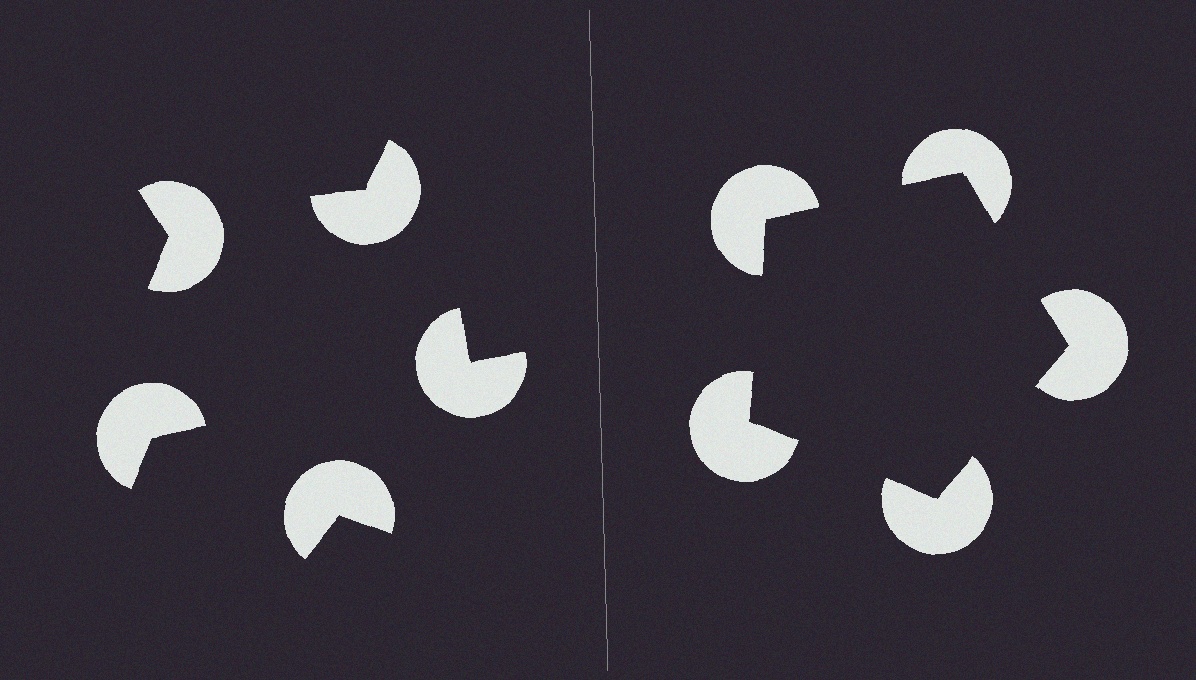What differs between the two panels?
The pac-man discs are positioned identically on both sides; only the wedge orientations differ. On the right they align to a pentagon; on the left they are misaligned.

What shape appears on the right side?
An illusory pentagon.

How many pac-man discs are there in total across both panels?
10 — 5 on each side.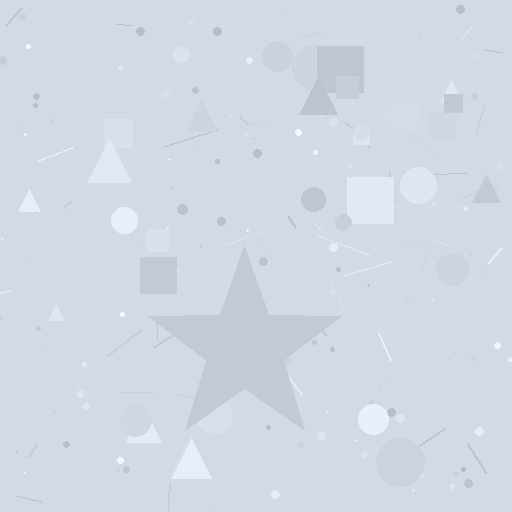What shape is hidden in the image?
A star is hidden in the image.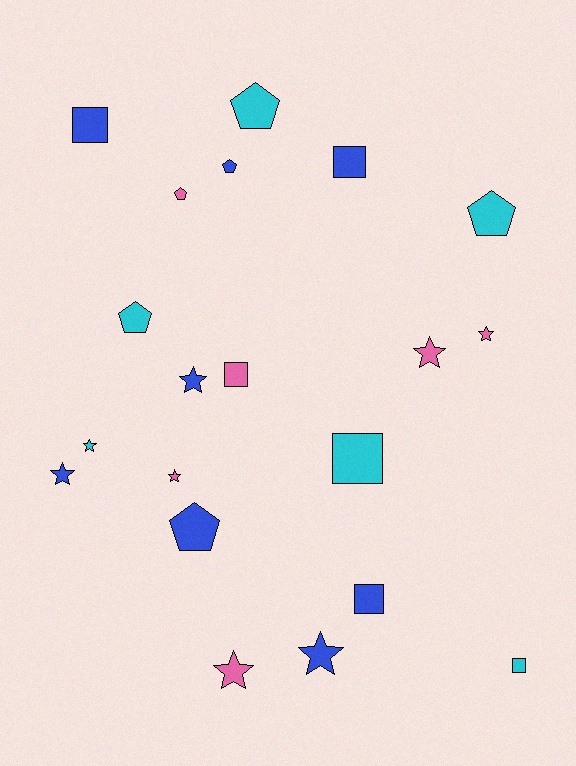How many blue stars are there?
There are 3 blue stars.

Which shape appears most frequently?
Star, with 8 objects.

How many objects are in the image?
There are 20 objects.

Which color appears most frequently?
Blue, with 8 objects.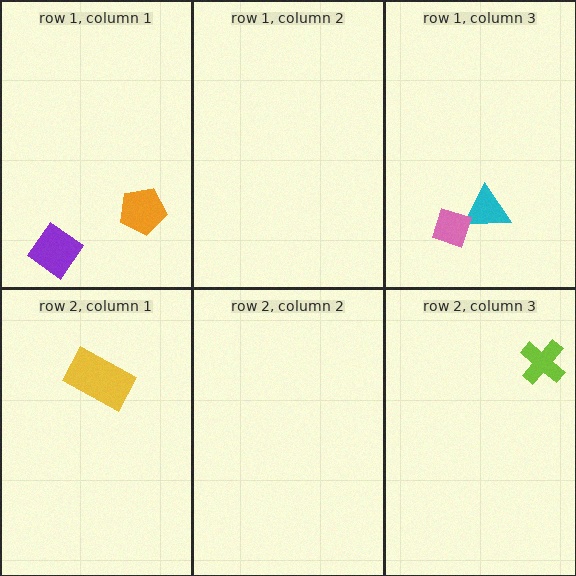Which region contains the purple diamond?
The row 1, column 1 region.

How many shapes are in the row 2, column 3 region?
1.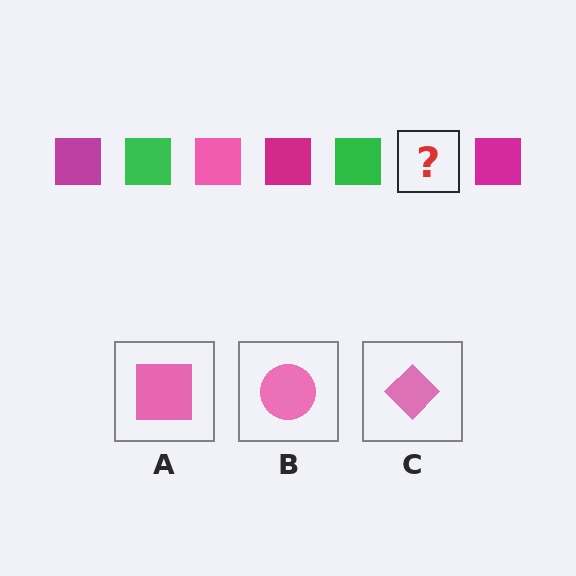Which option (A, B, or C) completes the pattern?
A.